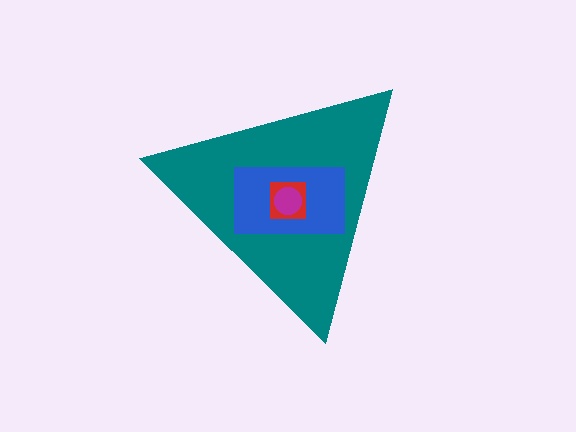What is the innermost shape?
The magenta circle.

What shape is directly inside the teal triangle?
The blue rectangle.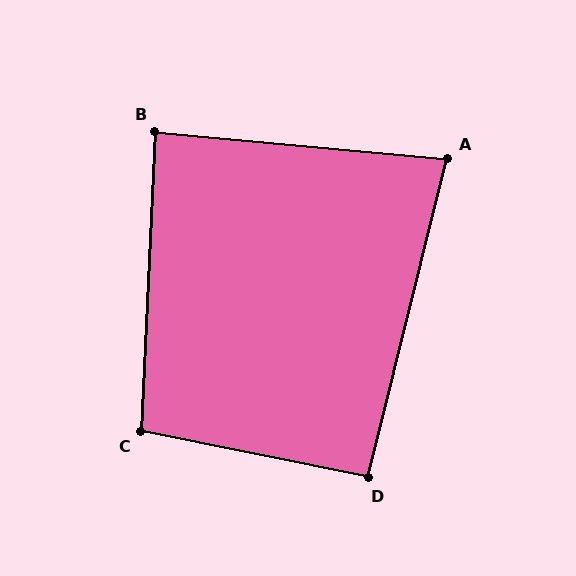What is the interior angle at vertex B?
Approximately 87 degrees (approximately right).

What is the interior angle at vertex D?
Approximately 93 degrees (approximately right).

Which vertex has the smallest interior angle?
A, at approximately 81 degrees.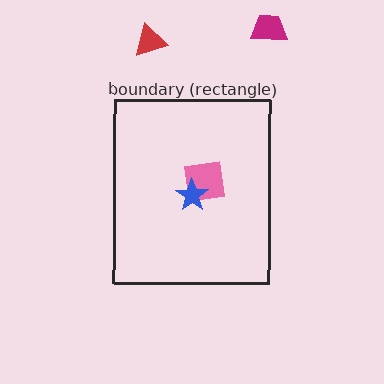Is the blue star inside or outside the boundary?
Inside.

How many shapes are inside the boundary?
2 inside, 2 outside.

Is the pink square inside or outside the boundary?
Inside.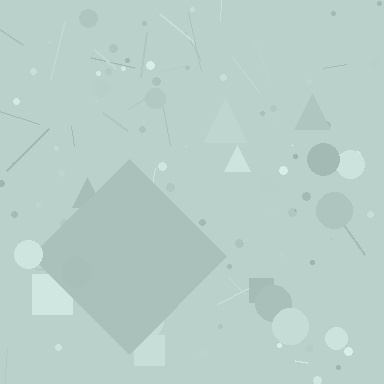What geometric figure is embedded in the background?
A diamond is embedded in the background.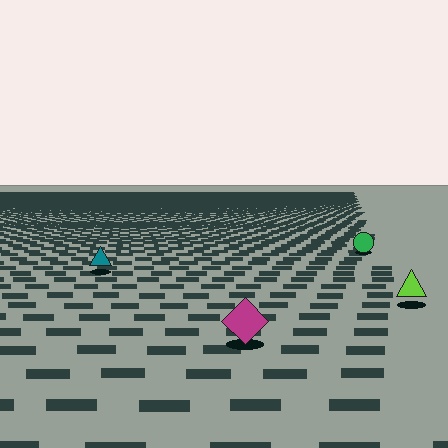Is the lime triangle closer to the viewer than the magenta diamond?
No. The magenta diamond is closer — you can tell from the texture gradient: the ground texture is coarser near it.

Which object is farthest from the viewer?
The green circle is farthest from the viewer. It appears smaller and the ground texture around it is denser.